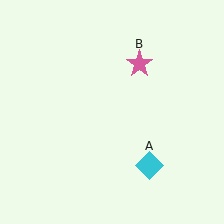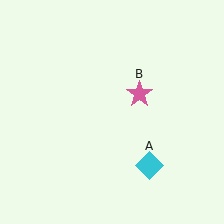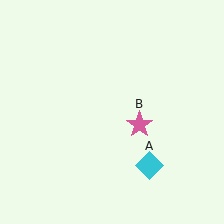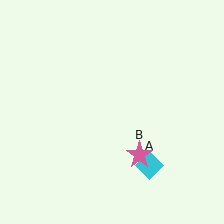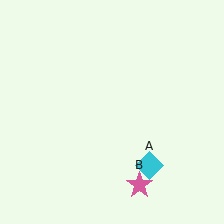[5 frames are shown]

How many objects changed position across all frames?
1 object changed position: pink star (object B).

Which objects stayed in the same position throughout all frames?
Cyan diamond (object A) remained stationary.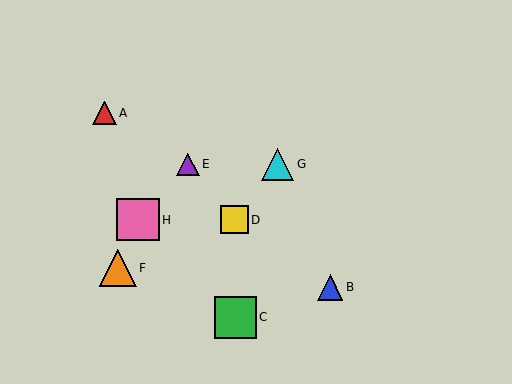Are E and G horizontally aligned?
Yes, both are at y≈164.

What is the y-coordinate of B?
Object B is at y≈287.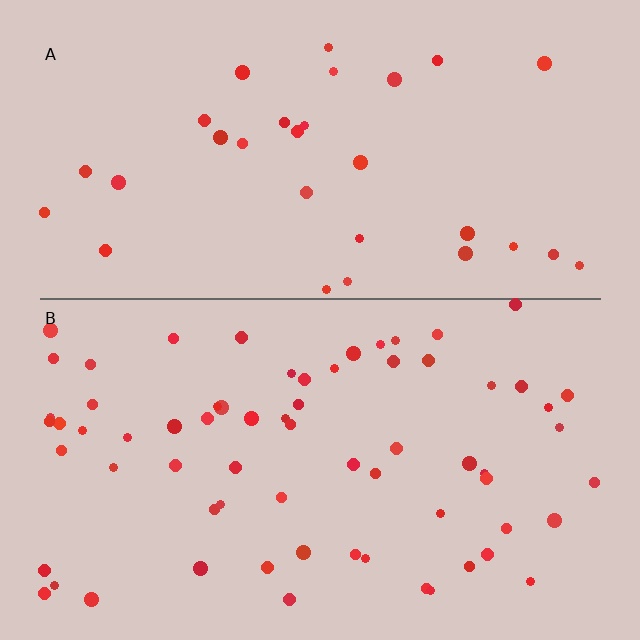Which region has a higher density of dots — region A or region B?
B (the bottom).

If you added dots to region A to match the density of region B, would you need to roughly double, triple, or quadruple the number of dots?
Approximately double.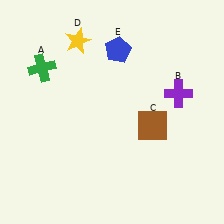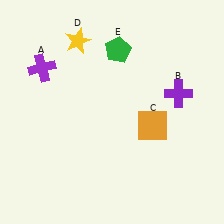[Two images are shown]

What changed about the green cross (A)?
In Image 1, A is green. In Image 2, it changed to purple.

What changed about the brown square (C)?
In Image 1, C is brown. In Image 2, it changed to orange.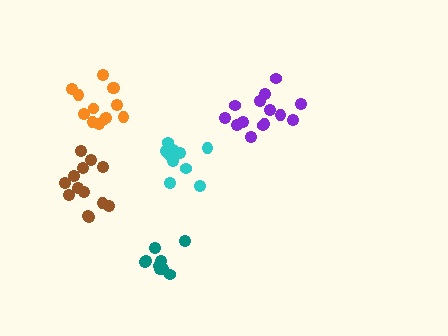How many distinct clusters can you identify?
There are 5 distinct clusters.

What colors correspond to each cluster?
The clusters are colored: cyan, teal, orange, purple, brown.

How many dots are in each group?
Group 1: 11 dots, Group 2: 9 dots, Group 3: 13 dots, Group 4: 14 dots, Group 5: 13 dots (60 total).